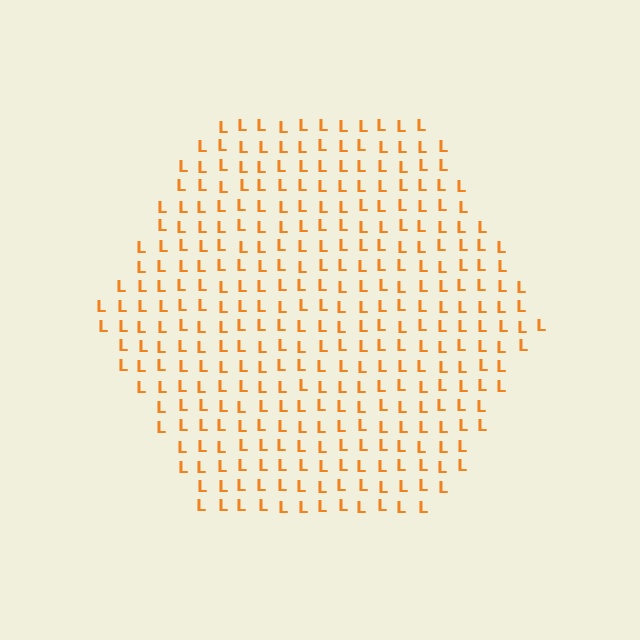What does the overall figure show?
The overall figure shows a hexagon.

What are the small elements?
The small elements are letter L's.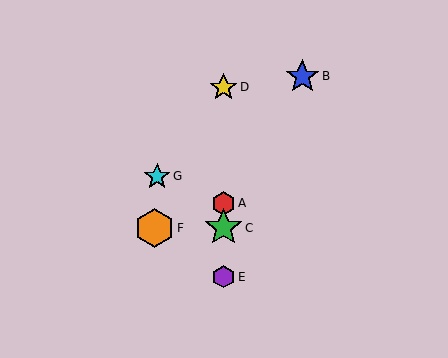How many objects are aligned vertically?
4 objects (A, C, D, E) are aligned vertically.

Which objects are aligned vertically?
Objects A, C, D, E are aligned vertically.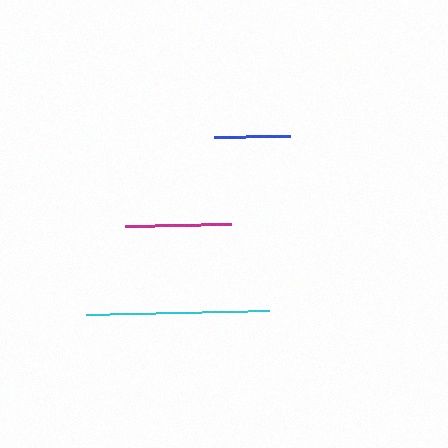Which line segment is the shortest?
The blue line is the shortest at approximately 76 pixels.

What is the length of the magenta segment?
The magenta segment is approximately 106 pixels long.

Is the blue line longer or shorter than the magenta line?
The magenta line is longer than the blue line.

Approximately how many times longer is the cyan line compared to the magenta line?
The cyan line is approximately 1.7 times the length of the magenta line.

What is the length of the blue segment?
The blue segment is approximately 76 pixels long.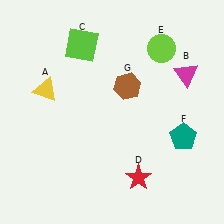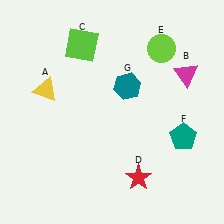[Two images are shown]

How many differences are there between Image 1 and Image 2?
There is 1 difference between the two images.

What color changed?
The hexagon (G) changed from brown in Image 1 to teal in Image 2.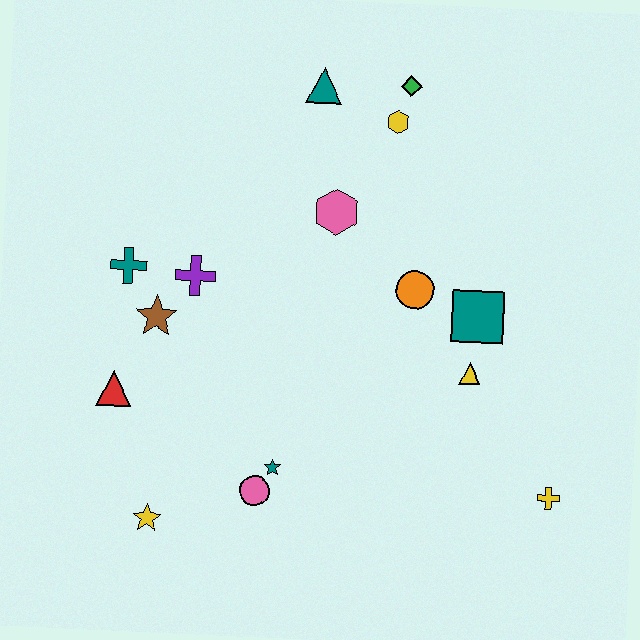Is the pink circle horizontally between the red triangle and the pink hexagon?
Yes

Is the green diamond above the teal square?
Yes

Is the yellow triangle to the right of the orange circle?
Yes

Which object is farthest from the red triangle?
The yellow cross is farthest from the red triangle.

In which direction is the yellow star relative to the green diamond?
The yellow star is below the green diamond.